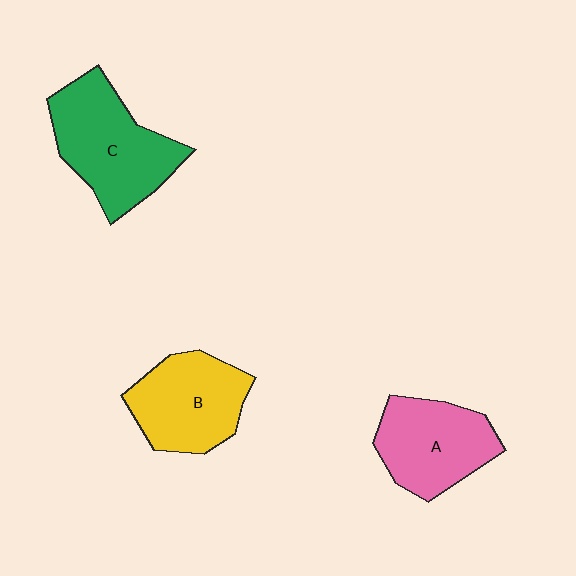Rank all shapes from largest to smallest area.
From largest to smallest: C (green), B (yellow), A (pink).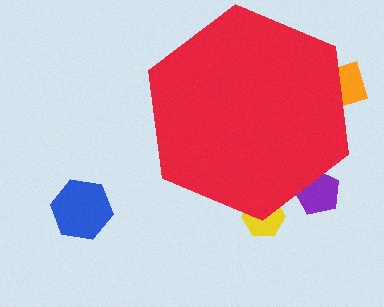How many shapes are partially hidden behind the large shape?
3 shapes are partially hidden.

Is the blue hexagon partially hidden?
No, the blue hexagon is fully visible.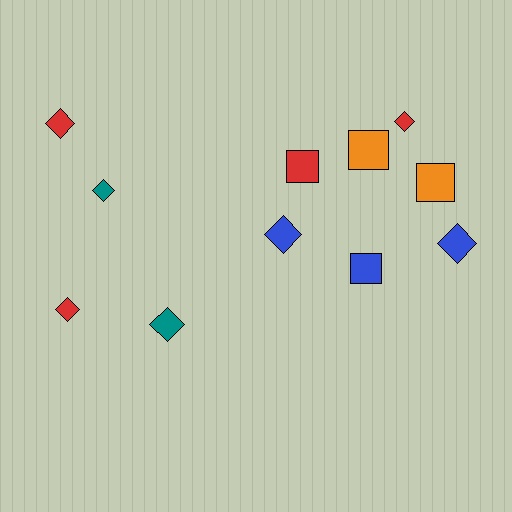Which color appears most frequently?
Red, with 4 objects.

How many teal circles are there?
There are no teal circles.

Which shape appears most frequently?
Diamond, with 7 objects.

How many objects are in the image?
There are 11 objects.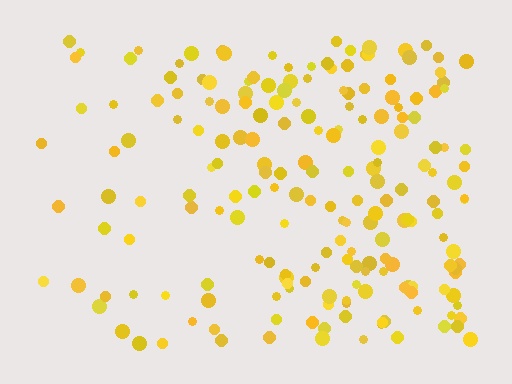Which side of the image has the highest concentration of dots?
The right.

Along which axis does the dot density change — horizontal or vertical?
Horizontal.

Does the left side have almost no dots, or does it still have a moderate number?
Still a moderate number, just noticeably fewer than the right.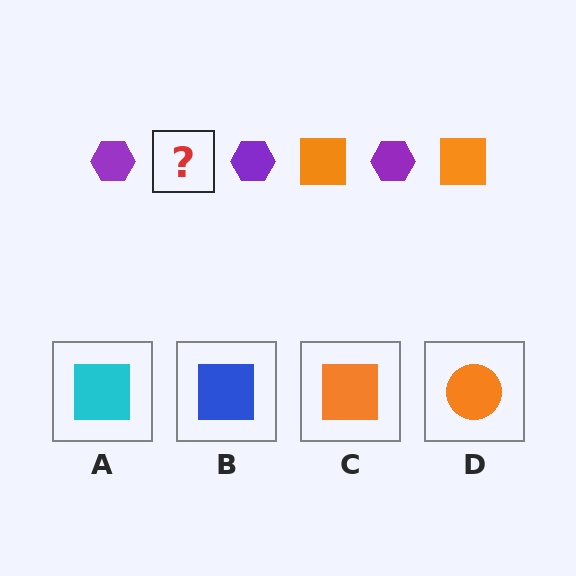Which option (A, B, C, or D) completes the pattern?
C.